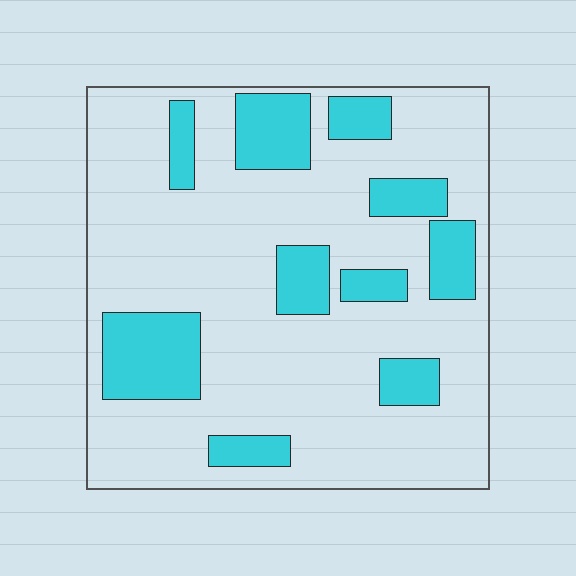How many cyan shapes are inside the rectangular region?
10.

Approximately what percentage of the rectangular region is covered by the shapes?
Approximately 25%.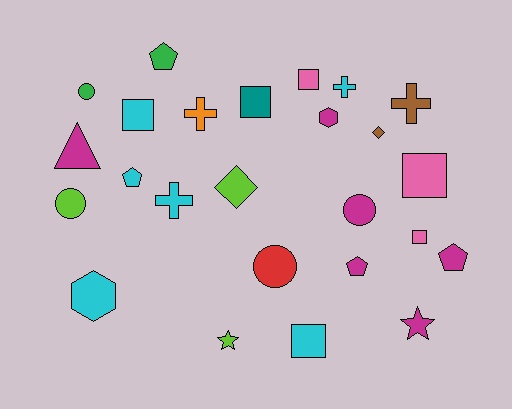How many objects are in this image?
There are 25 objects.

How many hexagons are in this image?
There are 2 hexagons.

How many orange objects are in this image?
There is 1 orange object.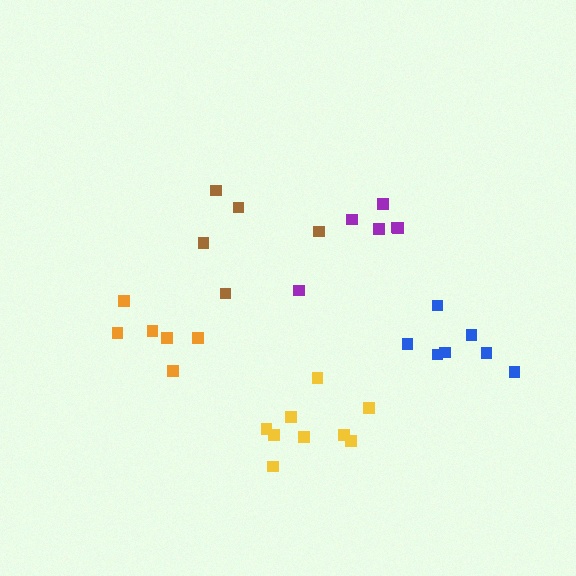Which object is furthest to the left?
The orange cluster is leftmost.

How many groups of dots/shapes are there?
There are 5 groups.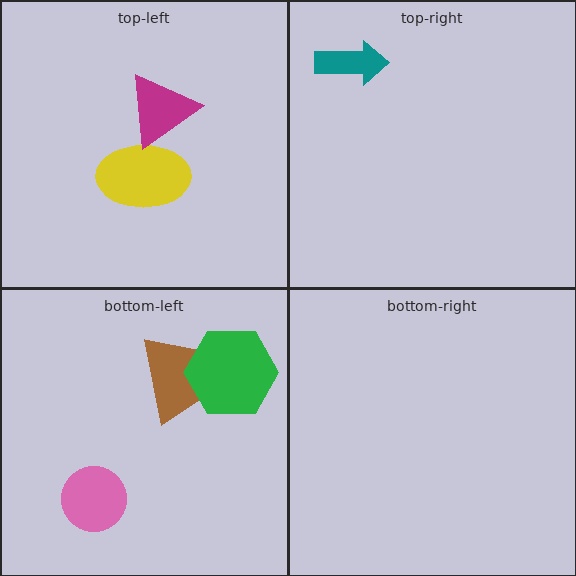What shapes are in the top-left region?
The yellow ellipse, the magenta triangle.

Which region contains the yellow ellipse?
The top-left region.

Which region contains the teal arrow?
The top-right region.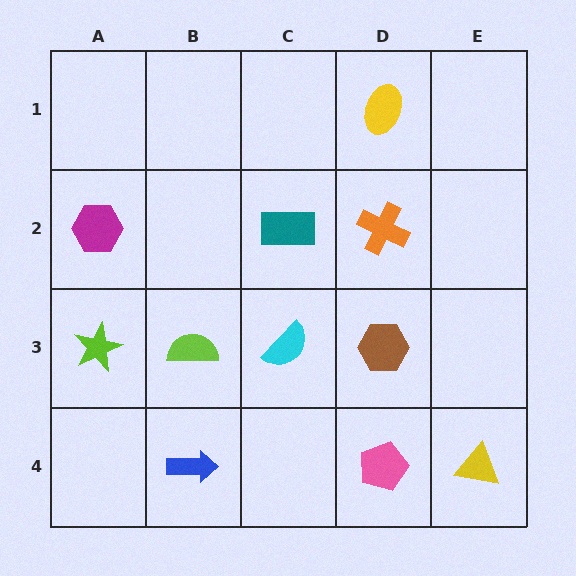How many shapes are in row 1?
1 shape.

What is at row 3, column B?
A lime semicircle.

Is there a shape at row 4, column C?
No, that cell is empty.